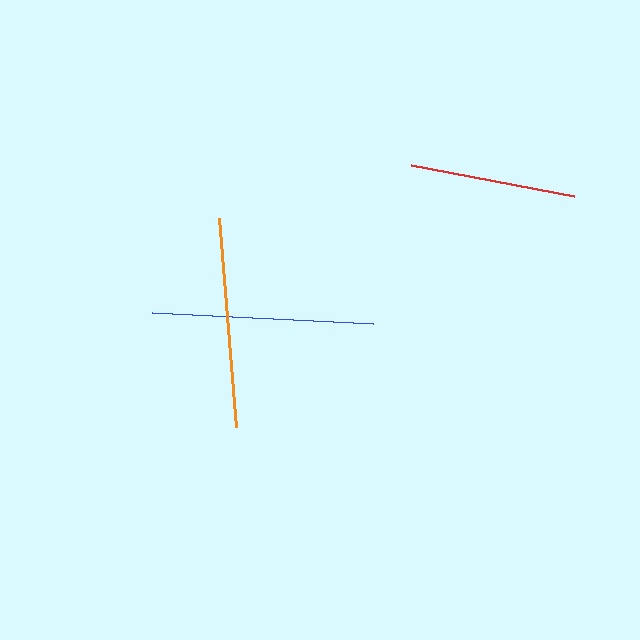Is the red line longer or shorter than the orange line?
The orange line is longer than the red line.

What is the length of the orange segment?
The orange segment is approximately 209 pixels long.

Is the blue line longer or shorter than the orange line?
The blue line is longer than the orange line.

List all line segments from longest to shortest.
From longest to shortest: blue, orange, red.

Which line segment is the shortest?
The red line is the shortest at approximately 166 pixels.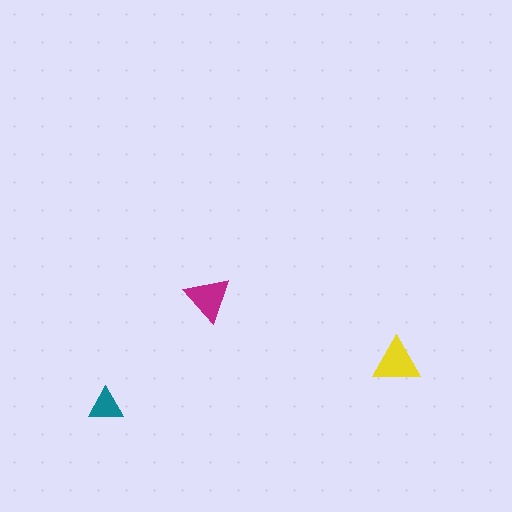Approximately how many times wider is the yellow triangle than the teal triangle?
About 1.5 times wider.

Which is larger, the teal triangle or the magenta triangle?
The magenta one.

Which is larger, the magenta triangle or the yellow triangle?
The yellow one.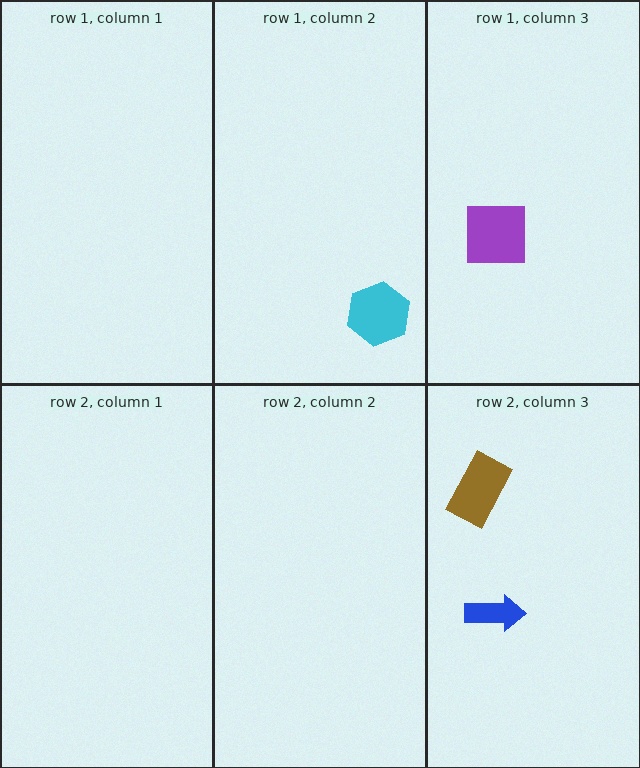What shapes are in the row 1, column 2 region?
The cyan hexagon.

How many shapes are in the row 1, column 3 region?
1.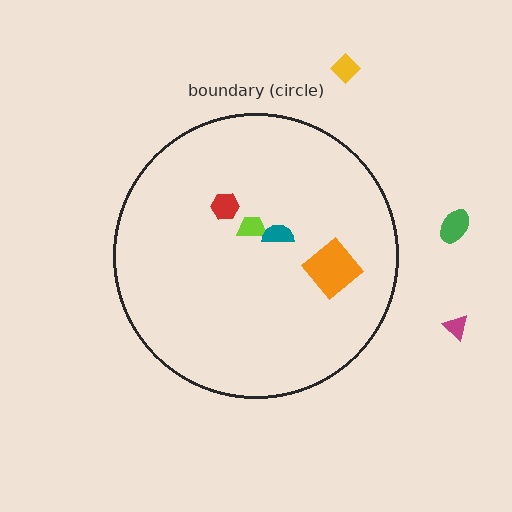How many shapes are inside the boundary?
4 inside, 3 outside.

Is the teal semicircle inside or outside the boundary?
Inside.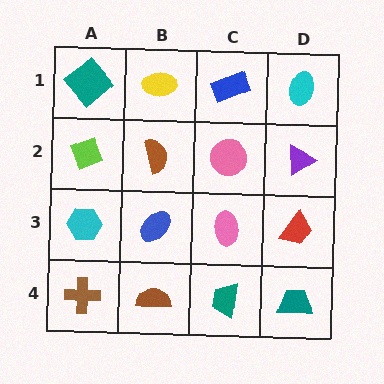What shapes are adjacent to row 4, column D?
A red trapezoid (row 3, column D), a teal trapezoid (row 4, column C).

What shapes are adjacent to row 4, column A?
A cyan hexagon (row 3, column A), a brown semicircle (row 4, column B).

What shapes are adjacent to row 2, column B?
A yellow ellipse (row 1, column B), a blue ellipse (row 3, column B), a lime diamond (row 2, column A), a pink circle (row 2, column C).